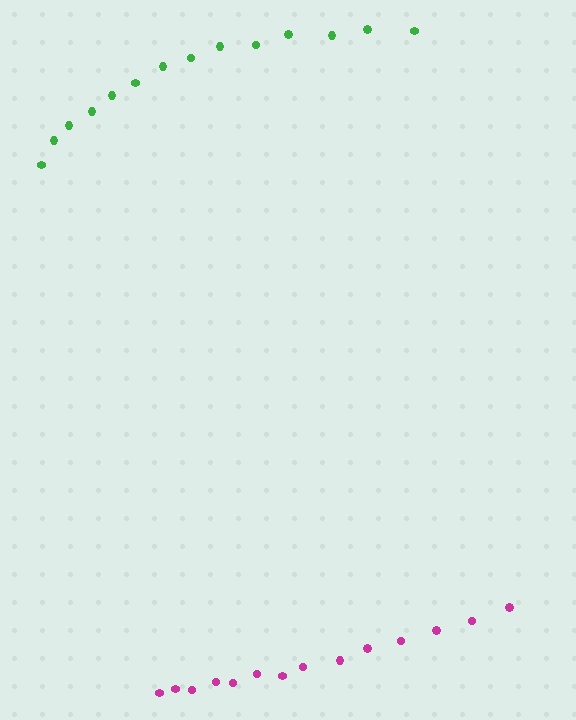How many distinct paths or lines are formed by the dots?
There are 2 distinct paths.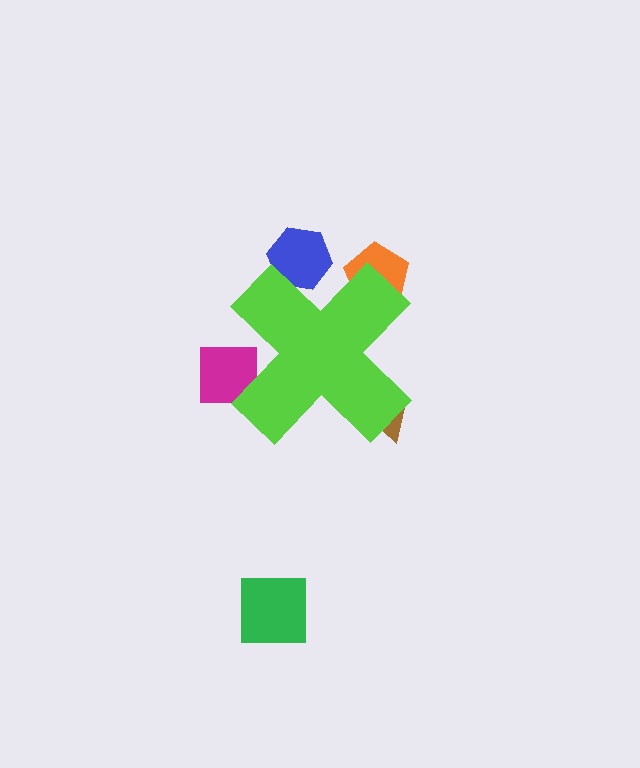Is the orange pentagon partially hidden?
Yes, the orange pentagon is partially hidden behind the lime cross.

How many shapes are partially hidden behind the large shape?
4 shapes are partially hidden.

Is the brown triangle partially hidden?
Yes, the brown triangle is partially hidden behind the lime cross.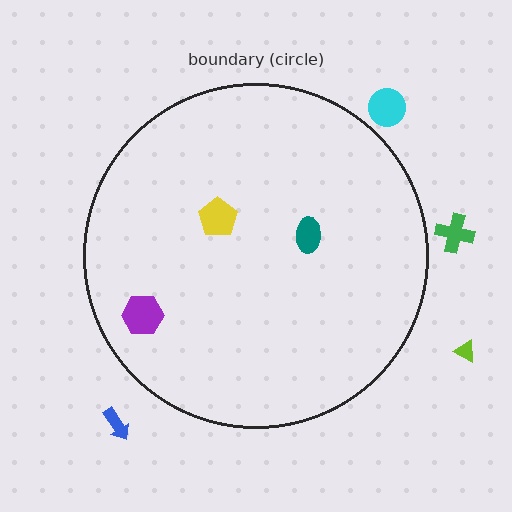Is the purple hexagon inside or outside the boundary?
Inside.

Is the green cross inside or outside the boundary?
Outside.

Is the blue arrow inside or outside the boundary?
Outside.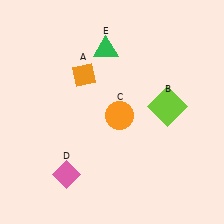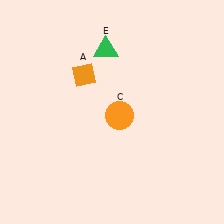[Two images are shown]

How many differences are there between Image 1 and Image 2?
There are 2 differences between the two images.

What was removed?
The lime square (B), the pink diamond (D) were removed in Image 2.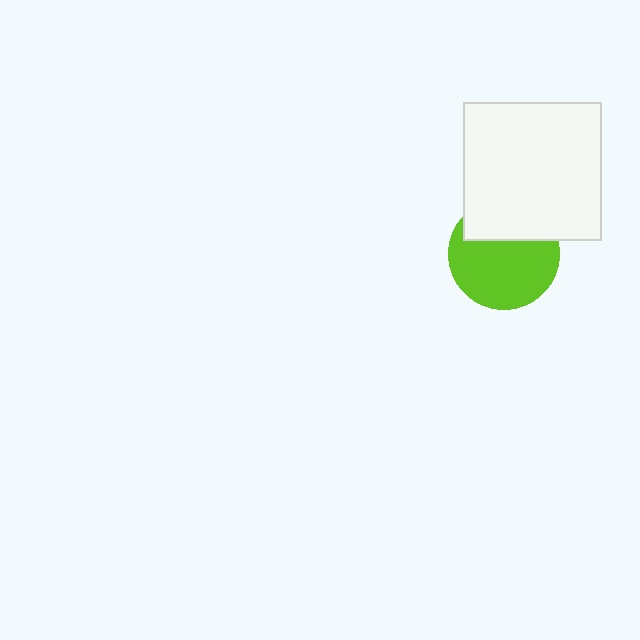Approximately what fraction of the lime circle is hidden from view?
Roughly 34% of the lime circle is hidden behind the white square.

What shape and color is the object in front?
The object in front is a white square.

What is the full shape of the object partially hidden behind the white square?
The partially hidden object is a lime circle.